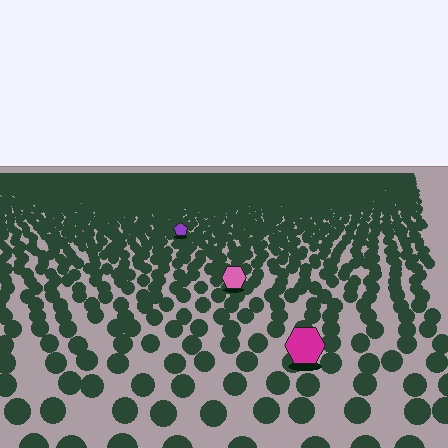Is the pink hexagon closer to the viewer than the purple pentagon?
Yes. The pink hexagon is closer — you can tell from the texture gradient: the ground texture is coarser near it.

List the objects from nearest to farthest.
From nearest to farthest: the magenta hexagon, the pink hexagon, the purple pentagon.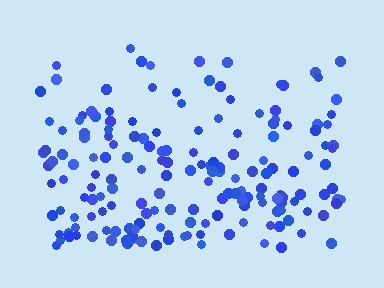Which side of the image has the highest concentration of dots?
The bottom.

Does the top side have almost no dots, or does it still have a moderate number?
Still a moderate number, just noticeably fewer than the bottom.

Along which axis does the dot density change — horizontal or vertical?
Vertical.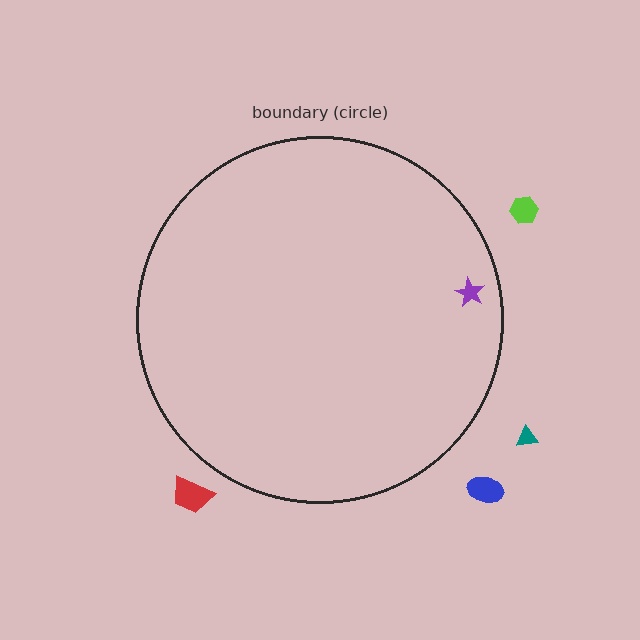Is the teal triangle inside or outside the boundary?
Outside.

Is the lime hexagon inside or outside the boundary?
Outside.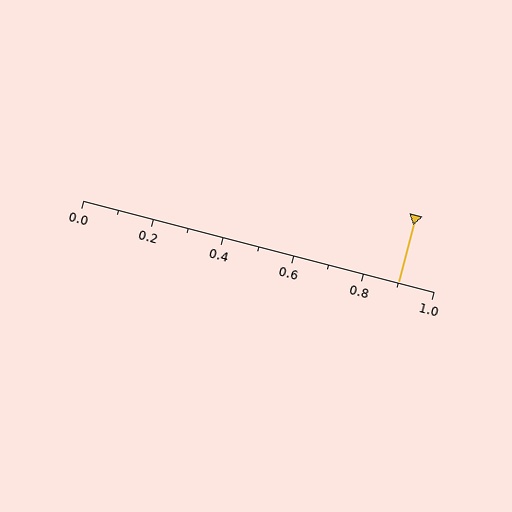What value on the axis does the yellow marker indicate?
The marker indicates approximately 0.9.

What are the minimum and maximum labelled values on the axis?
The axis runs from 0.0 to 1.0.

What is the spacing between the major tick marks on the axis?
The major ticks are spaced 0.2 apart.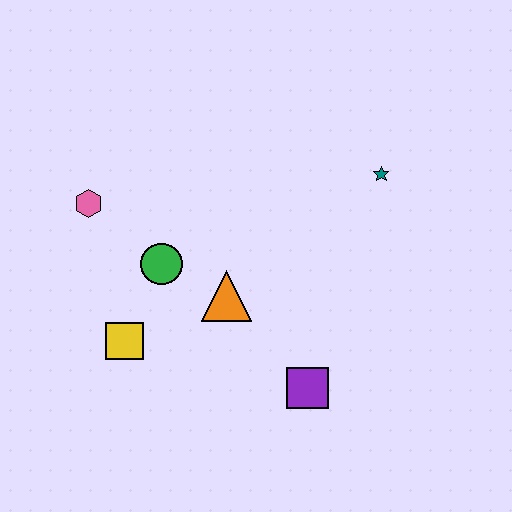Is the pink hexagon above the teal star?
No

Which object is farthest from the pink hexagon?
The teal star is farthest from the pink hexagon.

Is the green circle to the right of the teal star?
No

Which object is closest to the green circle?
The orange triangle is closest to the green circle.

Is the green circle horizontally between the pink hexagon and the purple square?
Yes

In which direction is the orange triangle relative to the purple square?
The orange triangle is above the purple square.